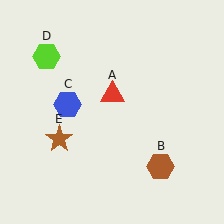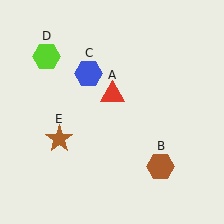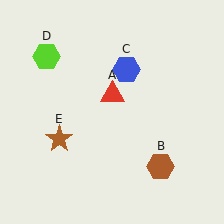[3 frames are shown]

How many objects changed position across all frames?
1 object changed position: blue hexagon (object C).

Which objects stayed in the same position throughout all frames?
Red triangle (object A) and brown hexagon (object B) and lime hexagon (object D) and brown star (object E) remained stationary.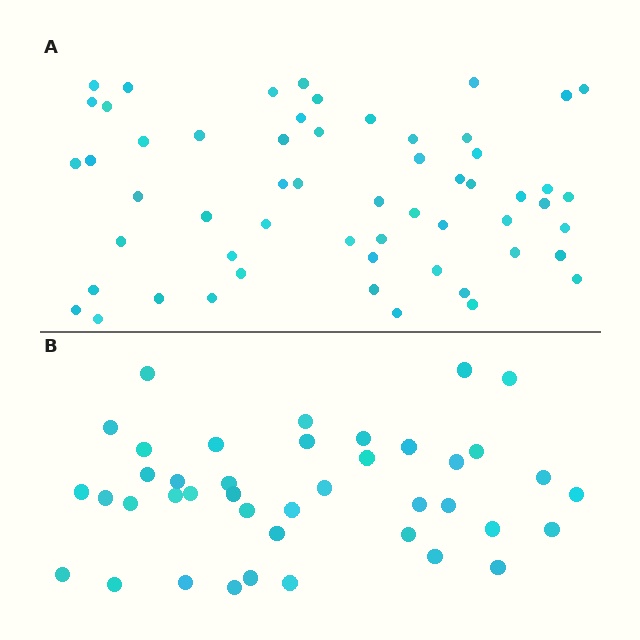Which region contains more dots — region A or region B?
Region A (the top region) has more dots.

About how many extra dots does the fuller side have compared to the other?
Region A has approximately 15 more dots than region B.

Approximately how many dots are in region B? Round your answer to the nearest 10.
About 40 dots. (The exact count is 41, which rounds to 40.)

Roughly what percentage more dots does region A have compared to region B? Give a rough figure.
About 40% more.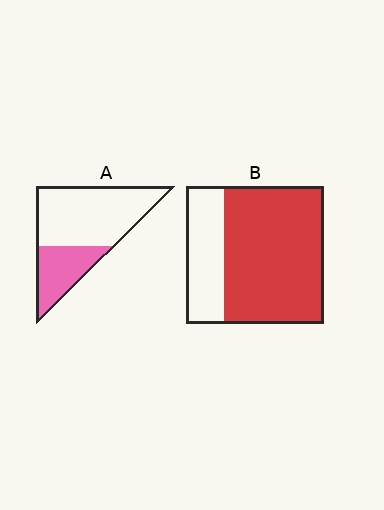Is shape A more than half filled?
No.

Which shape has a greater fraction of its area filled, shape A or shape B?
Shape B.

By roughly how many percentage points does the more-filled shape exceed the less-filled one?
By roughly 40 percentage points (B over A).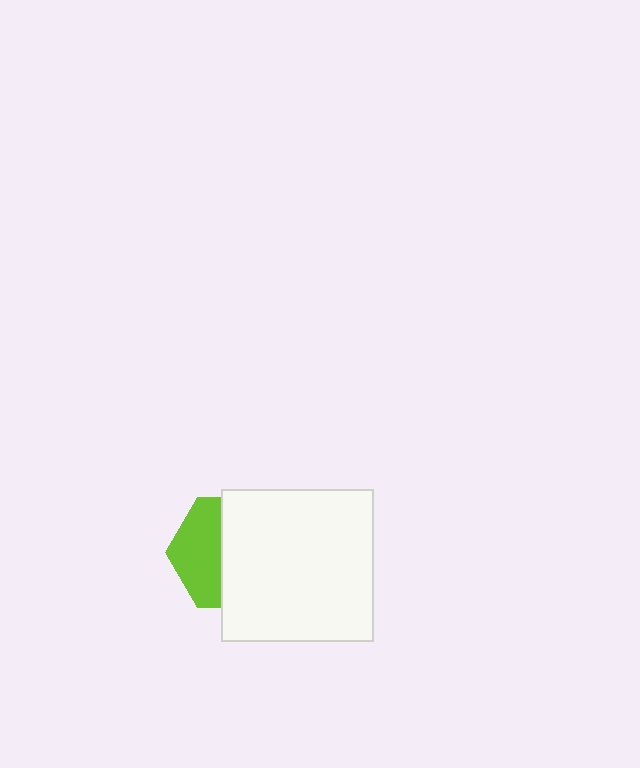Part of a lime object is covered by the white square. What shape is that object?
It is a hexagon.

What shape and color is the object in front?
The object in front is a white square.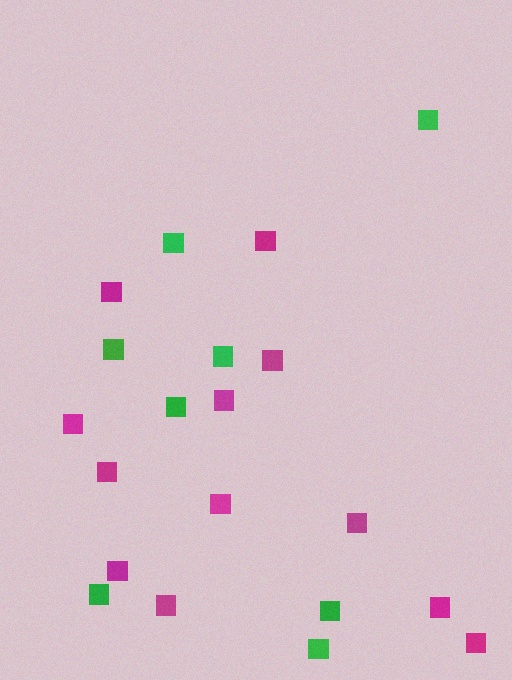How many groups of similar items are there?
There are 2 groups: one group of magenta squares (12) and one group of green squares (8).